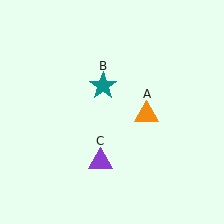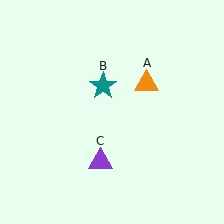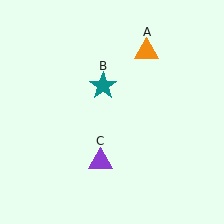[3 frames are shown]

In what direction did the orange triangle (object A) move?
The orange triangle (object A) moved up.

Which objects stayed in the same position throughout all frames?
Teal star (object B) and purple triangle (object C) remained stationary.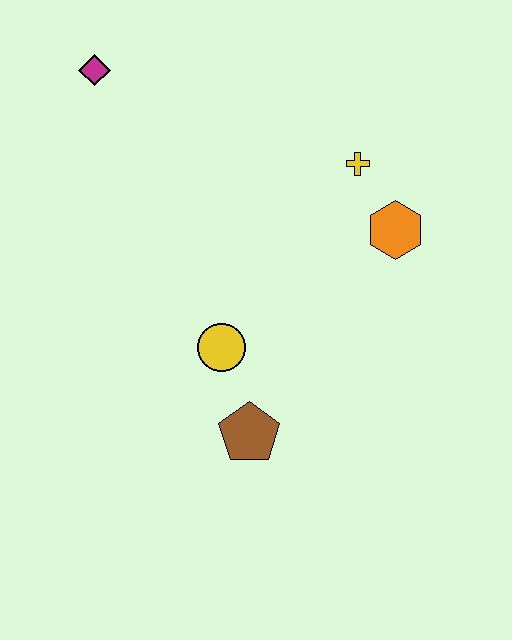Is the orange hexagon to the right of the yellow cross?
Yes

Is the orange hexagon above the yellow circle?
Yes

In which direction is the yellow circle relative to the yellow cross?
The yellow circle is below the yellow cross.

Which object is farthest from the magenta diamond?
The brown pentagon is farthest from the magenta diamond.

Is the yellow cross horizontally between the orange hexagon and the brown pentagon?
Yes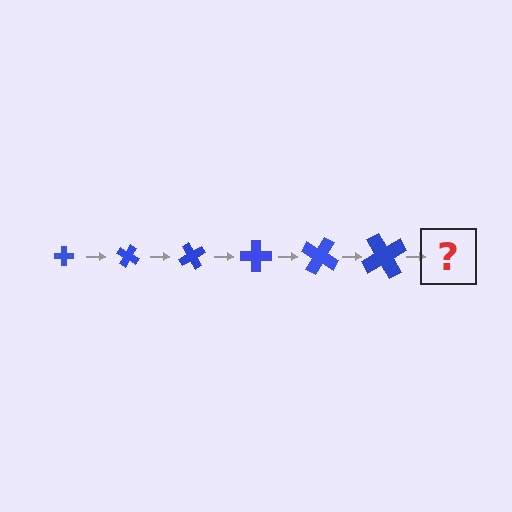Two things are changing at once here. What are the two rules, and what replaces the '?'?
The two rules are that the cross grows larger each step and it rotates 30 degrees each step. The '?' should be a cross, larger than the previous one and rotated 180 degrees from the start.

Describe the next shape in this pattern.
It should be a cross, larger than the previous one and rotated 180 degrees from the start.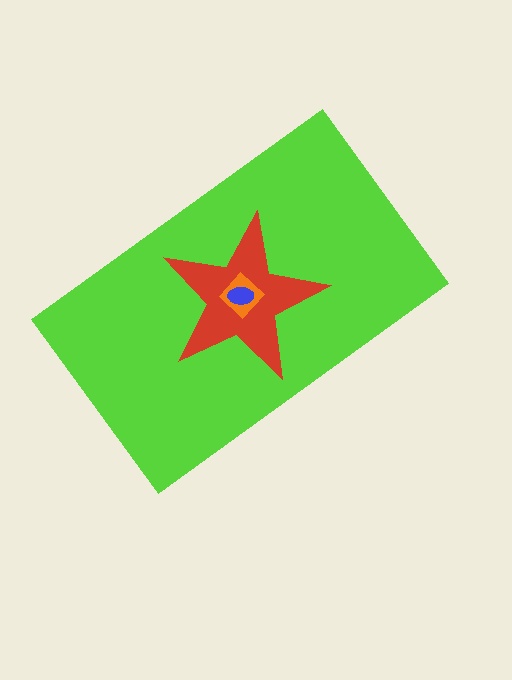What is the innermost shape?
The blue ellipse.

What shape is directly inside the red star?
The orange diamond.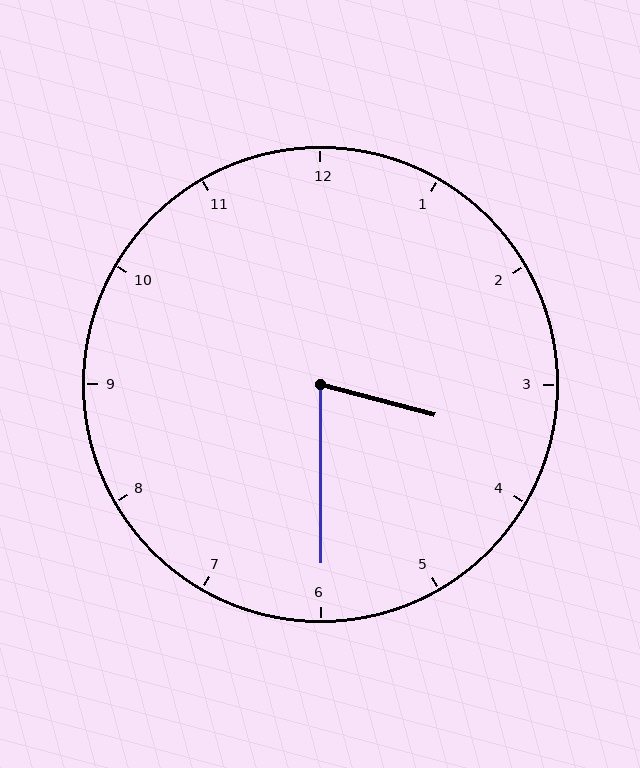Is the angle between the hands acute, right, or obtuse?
It is acute.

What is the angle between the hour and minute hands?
Approximately 75 degrees.